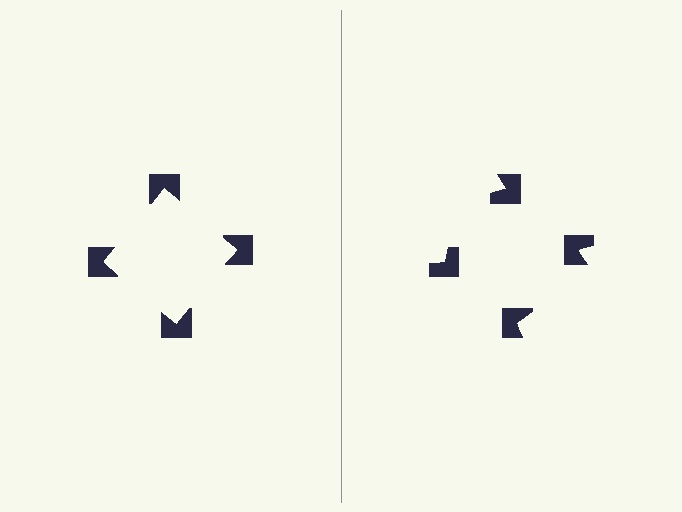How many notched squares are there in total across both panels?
8 — 4 on each side.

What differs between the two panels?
The notched squares are positioned identically on both sides; only the wedge orientations differ. On the left they align to a square; on the right they are misaligned.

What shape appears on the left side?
An illusory square.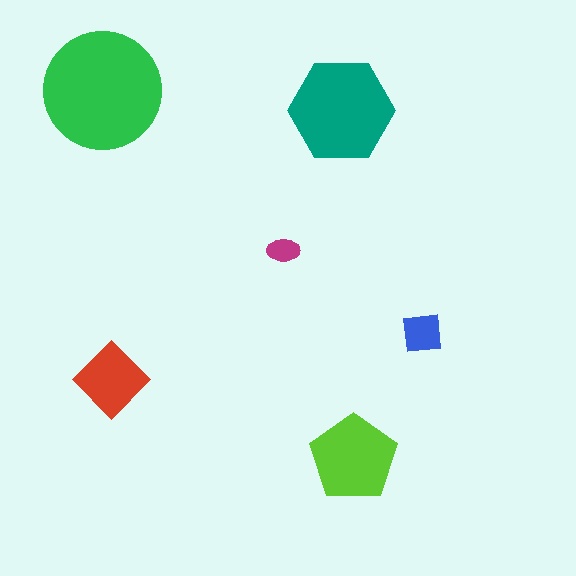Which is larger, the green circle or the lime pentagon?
The green circle.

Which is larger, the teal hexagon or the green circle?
The green circle.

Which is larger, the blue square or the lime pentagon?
The lime pentagon.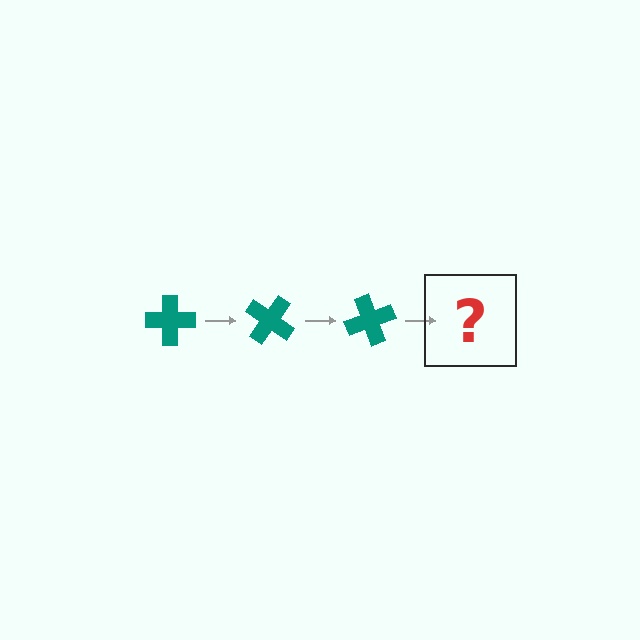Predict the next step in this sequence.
The next step is a teal cross rotated 105 degrees.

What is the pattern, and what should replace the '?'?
The pattern is that the cross rotates 35 degrees each step. The '?' should be a teal cross rotated 105 degrees.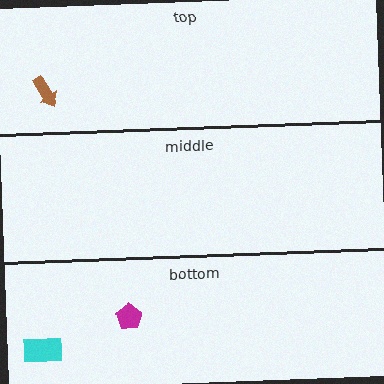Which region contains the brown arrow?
The top region.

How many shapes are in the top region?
1.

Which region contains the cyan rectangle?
The bottom region.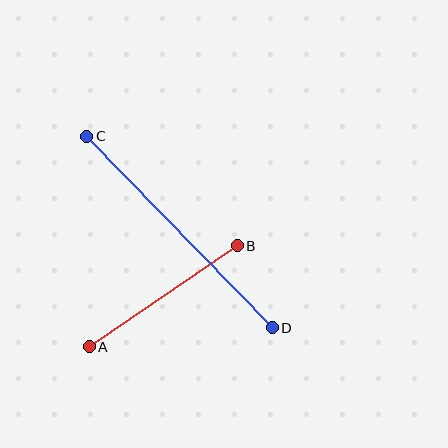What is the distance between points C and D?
The distance is approximately 267 pixels.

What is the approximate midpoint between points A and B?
The midpoint is at approximately (163, 296) pixels.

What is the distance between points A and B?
The distance is approximately 179 pixels.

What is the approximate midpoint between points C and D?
The midpoint is at approximately (180, 232) pixels.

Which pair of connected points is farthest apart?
Points C and D are farthest apart.